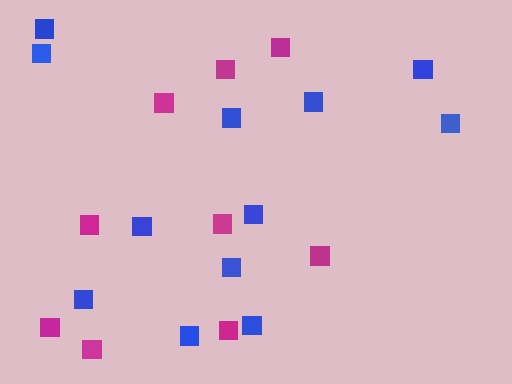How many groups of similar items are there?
There are 2 groups: one group of blue squares (12) and one group of magenta squares (9).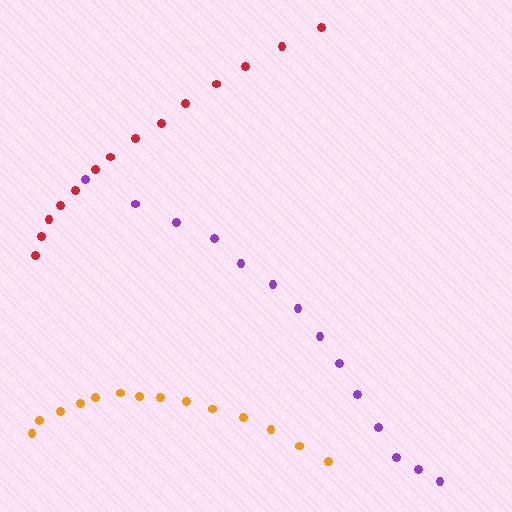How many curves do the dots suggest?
There are 3 distinct paths.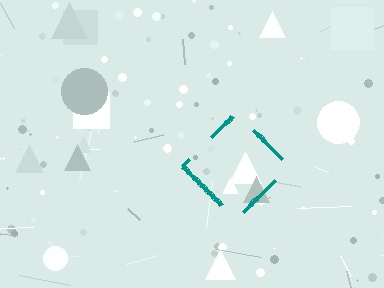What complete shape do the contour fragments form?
The contour fragments form a diamond.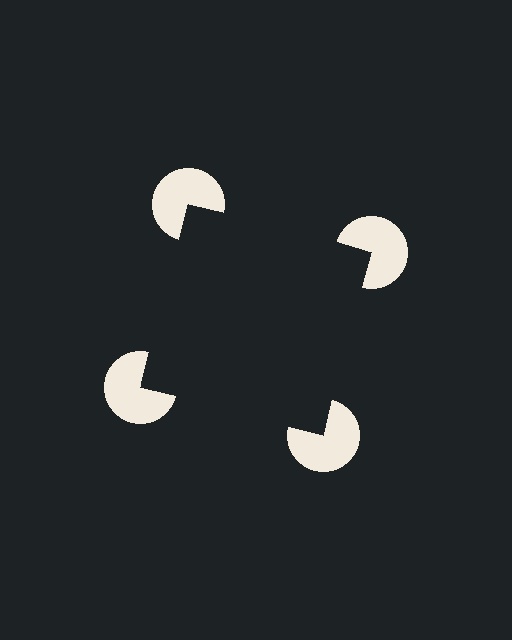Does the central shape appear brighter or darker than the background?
It typically appears slightly darker than the background, even though no actual brightness change is drawn.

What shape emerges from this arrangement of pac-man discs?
An illusory square — its edges are inferred from the aligned wedge cuts in the pac-man discs, not physically drawn.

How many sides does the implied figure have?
4 sides.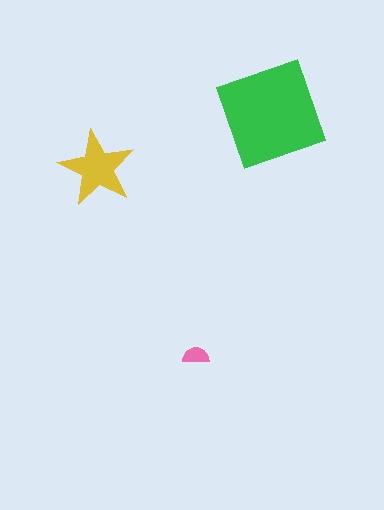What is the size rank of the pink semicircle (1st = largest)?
3rd.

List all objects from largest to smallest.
The green square, the yellow star, the pink semicircle.